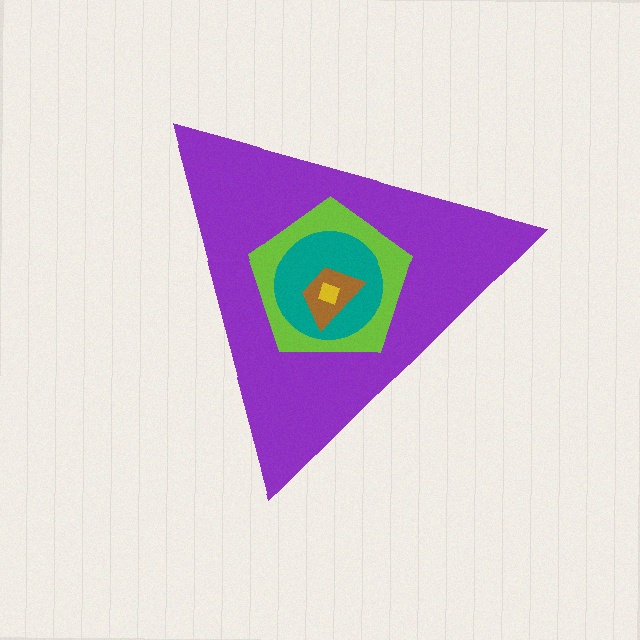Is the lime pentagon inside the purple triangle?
Yes.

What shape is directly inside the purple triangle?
The lime pentagon.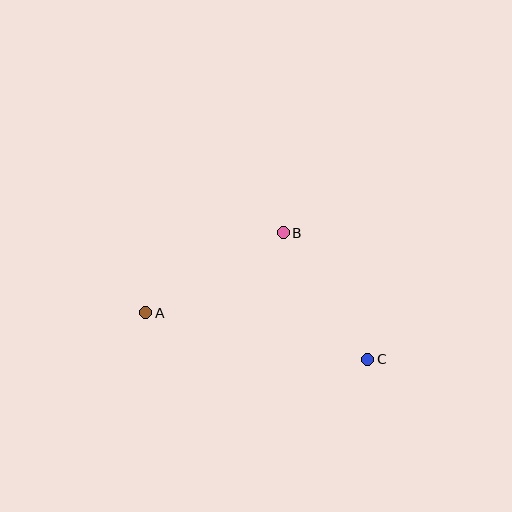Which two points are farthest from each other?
Points A and C are farthest from each other.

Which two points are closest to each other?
Points B and C are closest to each other.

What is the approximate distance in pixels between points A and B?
The distance between A and B is approximately 159 pixels.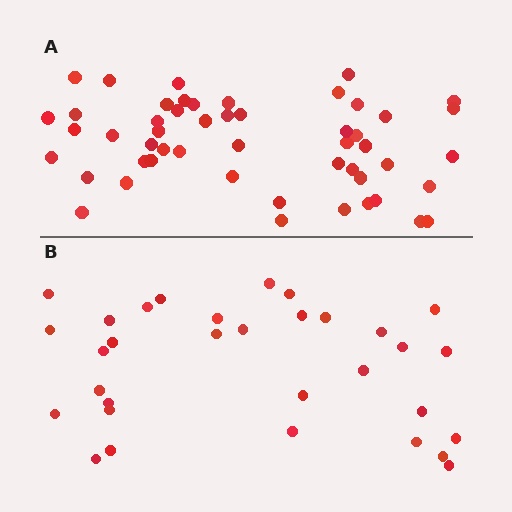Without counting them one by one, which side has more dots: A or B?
Region A (the top region) has more dots.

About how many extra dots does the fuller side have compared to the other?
Region A has approximately 20 more dots than region B.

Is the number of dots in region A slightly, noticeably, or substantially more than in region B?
Region A has substantially more. The ratio is roughly 1.6 to 1.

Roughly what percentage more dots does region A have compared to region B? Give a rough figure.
About 60% more.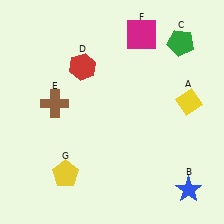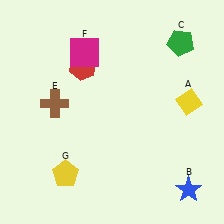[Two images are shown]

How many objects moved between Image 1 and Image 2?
1 object moved between the two images.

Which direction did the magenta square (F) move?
The magenta square (F) moved left.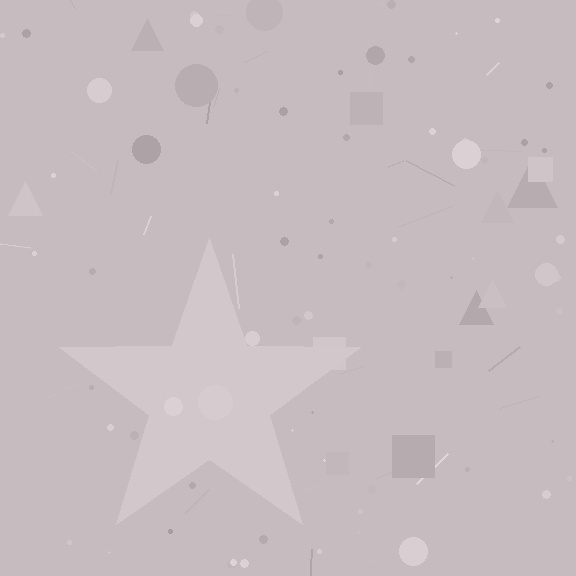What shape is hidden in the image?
A star is hidden in the image.